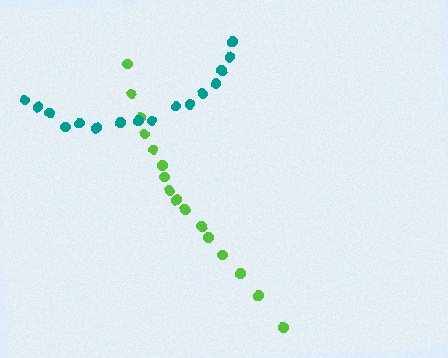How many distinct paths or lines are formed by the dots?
There are 2 distinct paths.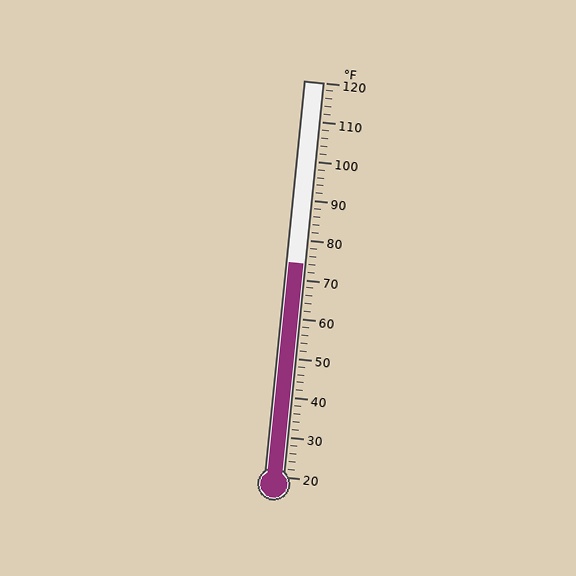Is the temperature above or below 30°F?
The temperature is above 30°F.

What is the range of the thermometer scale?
The thermometer scale ranges from 20°F to 120°F.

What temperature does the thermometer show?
The thermometer shows approximately 74°F.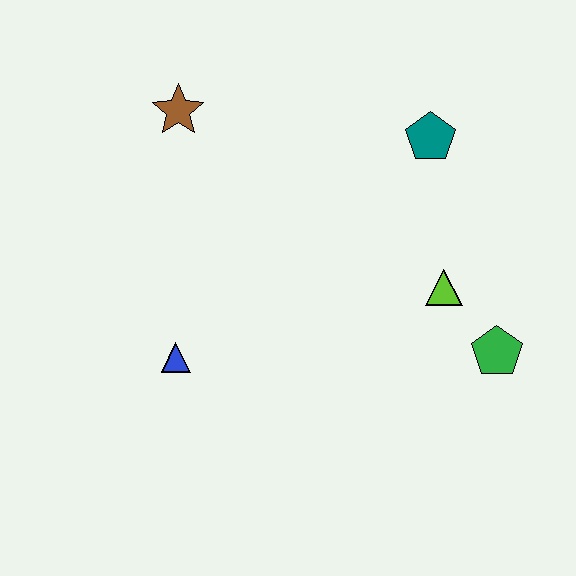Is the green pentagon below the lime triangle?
Yes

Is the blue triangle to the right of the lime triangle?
No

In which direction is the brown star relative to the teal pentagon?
The brown star is to the left of the teal pentagon.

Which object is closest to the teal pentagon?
The lime triangle is closest to the teal pentagon.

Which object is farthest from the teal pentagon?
The blue triangle is farthest from the teal pentagon.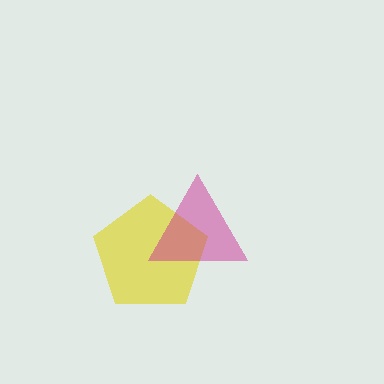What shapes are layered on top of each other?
The layered shapes are: a yellow pentagon, a magenta triangle.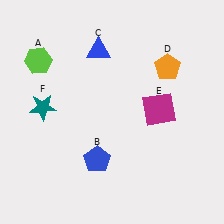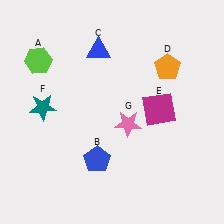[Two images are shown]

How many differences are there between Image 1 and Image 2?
There is 1 difference between the two images.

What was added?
A pink star (G) was added in Image 2.